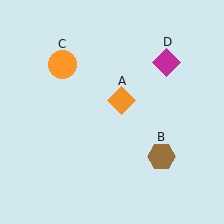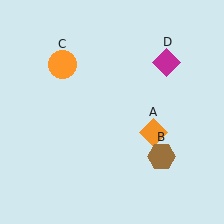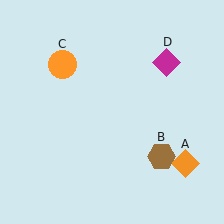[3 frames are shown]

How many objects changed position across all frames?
1 object changed position: orange diamond (object A).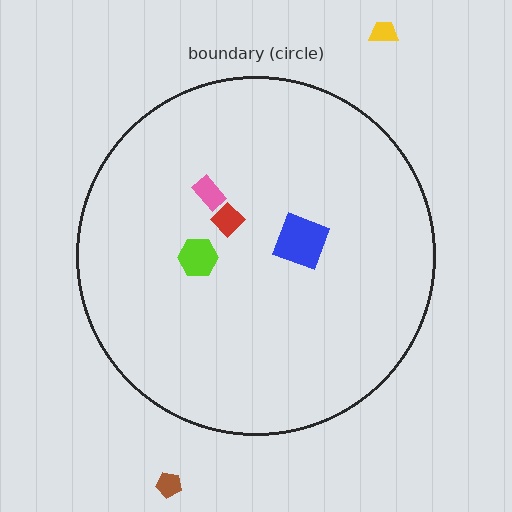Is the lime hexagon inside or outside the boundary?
Inside.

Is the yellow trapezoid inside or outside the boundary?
Outside.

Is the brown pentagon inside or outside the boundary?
Outside.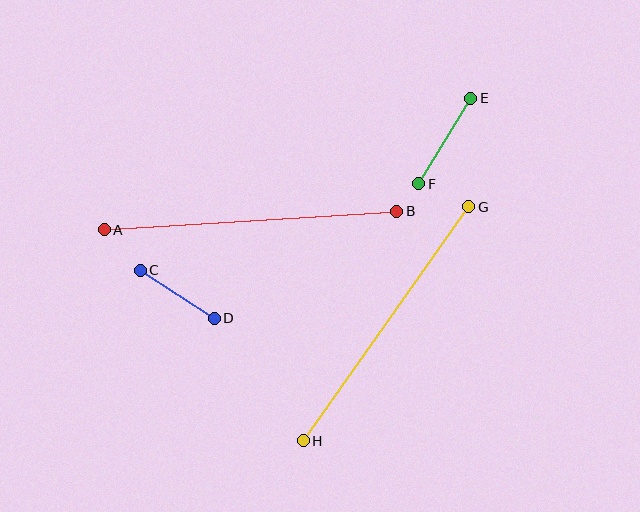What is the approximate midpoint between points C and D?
The midpoint is at approximately (177, 294) pixels.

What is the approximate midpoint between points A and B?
The midpoint is at approximately (251, 221) pixels.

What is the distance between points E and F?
The distance is approximately 100 pixels.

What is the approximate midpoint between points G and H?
The midpoint is at approximately (386, 324) pixels.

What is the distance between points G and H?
The distance is approximately 287 pixels.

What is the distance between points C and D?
The distance is approximately 88 pixels.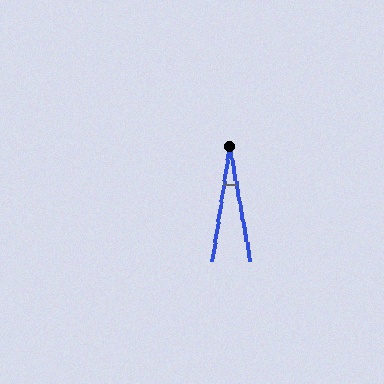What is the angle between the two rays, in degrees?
Approximately 19 degrees.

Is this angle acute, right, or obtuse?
It is acute.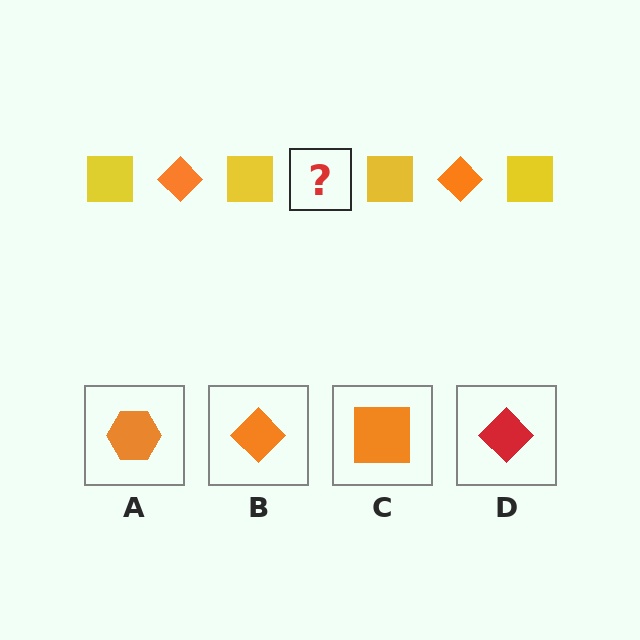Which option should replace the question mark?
Option B.